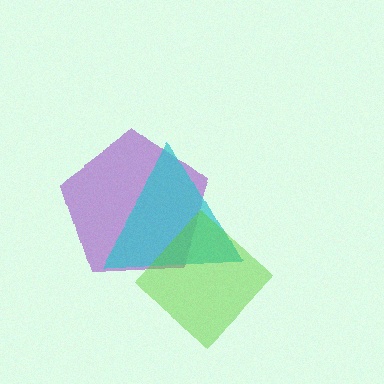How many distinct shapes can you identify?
There are 3 distinct shapes: a purple pentagon, a cyan triangle, a lime diamond.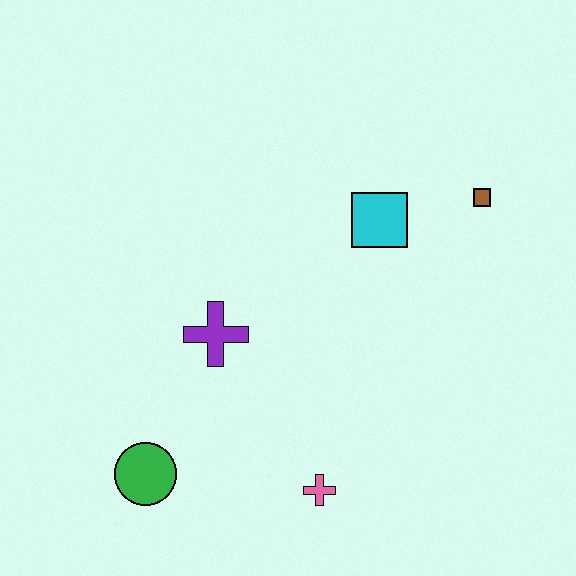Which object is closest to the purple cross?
The green circle is closest to the purple cross.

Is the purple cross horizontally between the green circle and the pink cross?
Yes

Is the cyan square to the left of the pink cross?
No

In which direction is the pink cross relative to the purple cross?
The pink cross is below the purple cross.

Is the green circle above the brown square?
No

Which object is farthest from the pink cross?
The brown square is farthest from the pink cross.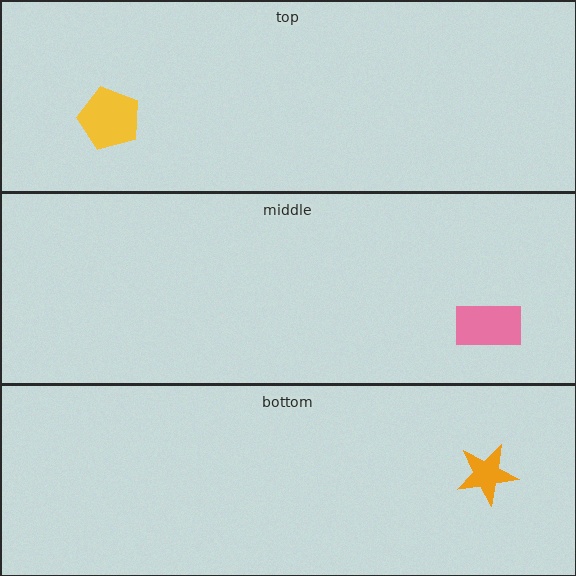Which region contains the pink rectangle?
The middle region.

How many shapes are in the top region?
1.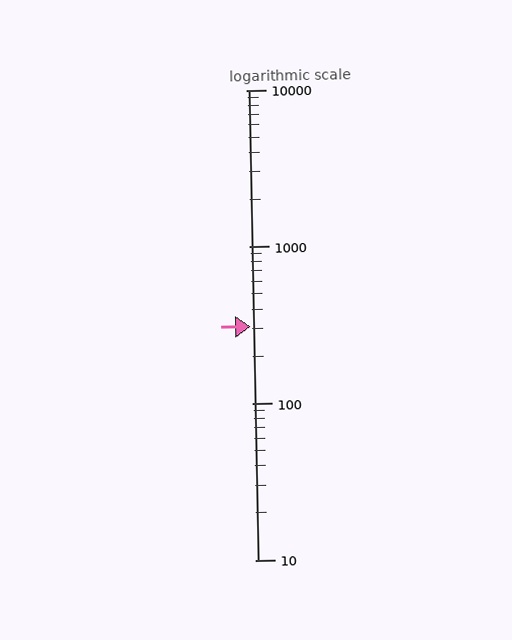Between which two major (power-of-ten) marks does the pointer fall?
The pointer is between 100 and 1000.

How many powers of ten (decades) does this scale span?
The scale spans 3 decades, from 10 to 10000.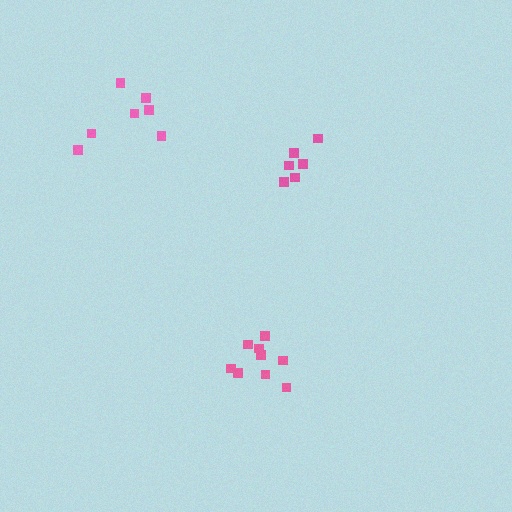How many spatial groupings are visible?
There are 3 spatial groupings.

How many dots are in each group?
Group 1: 6 dots, Group 2: 9 dots, Group 3: 7 dots (22 total).